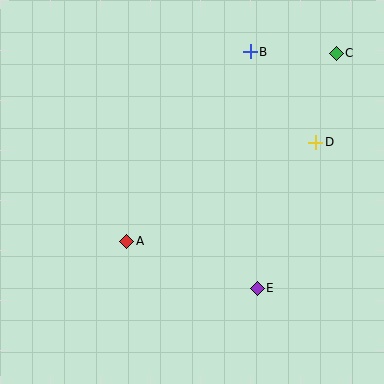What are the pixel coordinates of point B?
Point B is at (250, 52).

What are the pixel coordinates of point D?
Point D is at (316, 142).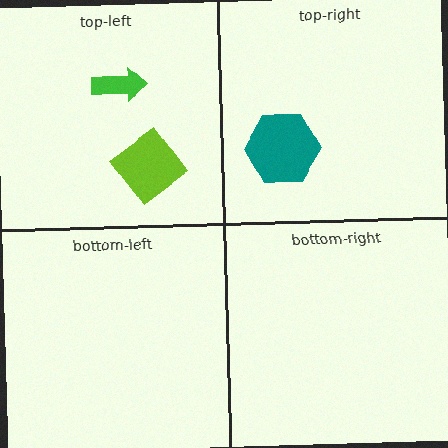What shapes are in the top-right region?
The teal hexagon.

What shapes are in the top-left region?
The green arrow, the lime diamond.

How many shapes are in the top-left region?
2.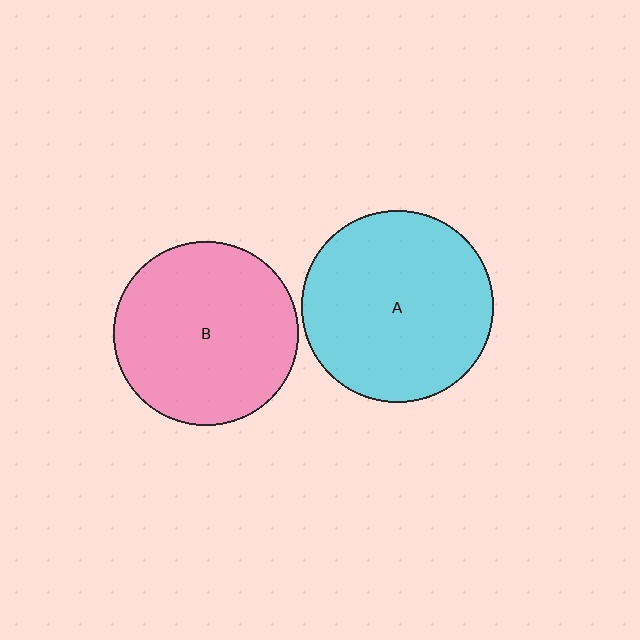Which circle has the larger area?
Circle A (cyan).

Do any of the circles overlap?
No, none of the circles overlap.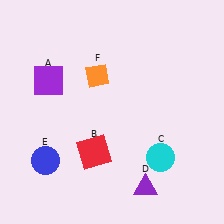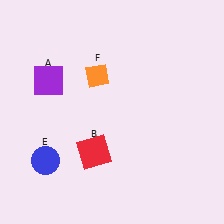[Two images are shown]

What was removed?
The purple triangle (D), the cyan circle (C) were removed in Image 2.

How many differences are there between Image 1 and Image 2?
There are 2 differences between the two images.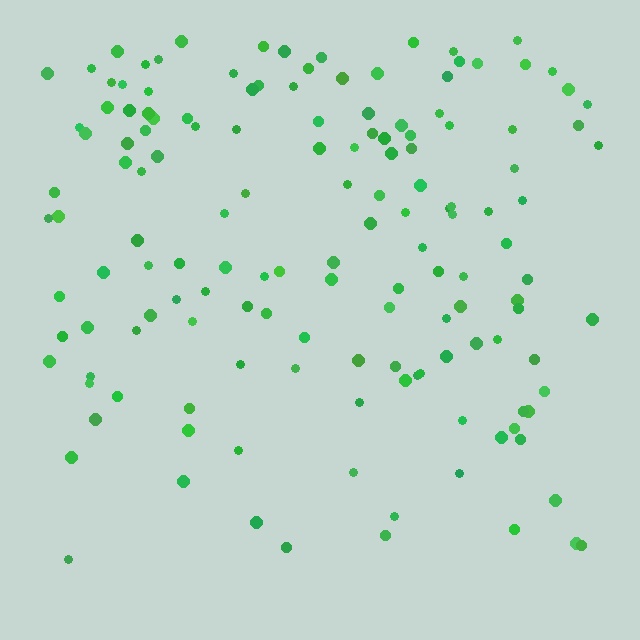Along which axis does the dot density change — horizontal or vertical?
Vertical.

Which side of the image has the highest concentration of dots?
The top.